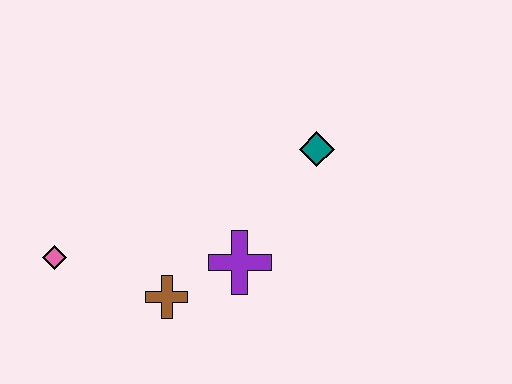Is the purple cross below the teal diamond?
Yes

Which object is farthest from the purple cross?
The pink diamond is farthest from the purple cross.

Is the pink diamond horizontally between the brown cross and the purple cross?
No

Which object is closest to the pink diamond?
The brown cross is closest to the pink diamond.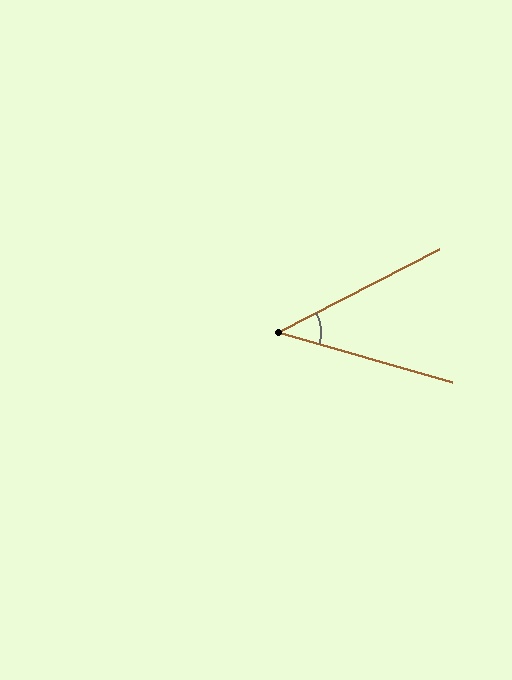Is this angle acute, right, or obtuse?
It is acute.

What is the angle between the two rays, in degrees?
Approximately 43 degrees.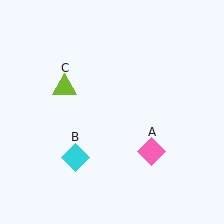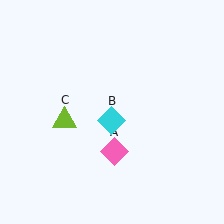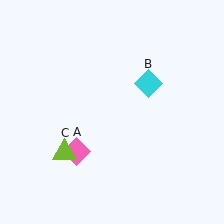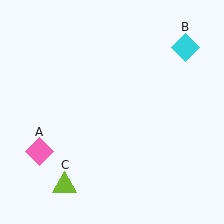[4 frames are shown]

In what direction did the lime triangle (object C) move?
The lime triangle (object C) moved down.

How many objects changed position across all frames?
3 objects changed position: pink diamond (object A), cyan diamond (object B), lime triangle (object C).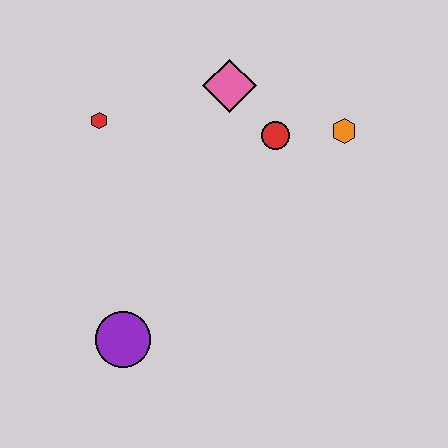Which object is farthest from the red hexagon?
The orange hexagon is farthest from the red hexagon.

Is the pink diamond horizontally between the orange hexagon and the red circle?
No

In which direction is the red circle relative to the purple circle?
The red circle is above the purple circle.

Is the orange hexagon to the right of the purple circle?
Yes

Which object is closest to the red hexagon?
The pink diamond is closest to the red hexagon.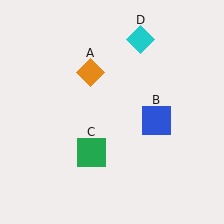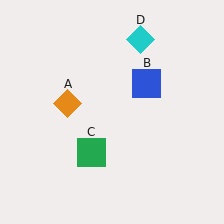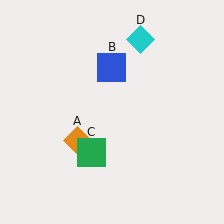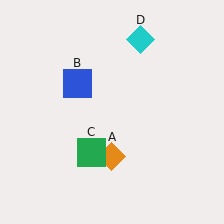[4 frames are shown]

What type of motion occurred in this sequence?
The orange diamond (object A), blue square (object B) rotated counterclockwise around the center of the scene.